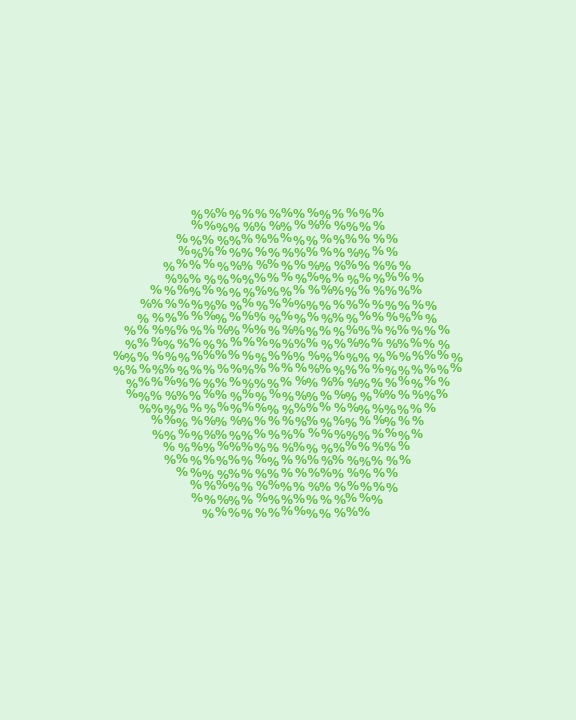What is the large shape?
The large shape is a hexagon.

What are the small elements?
The small elements are percent signs.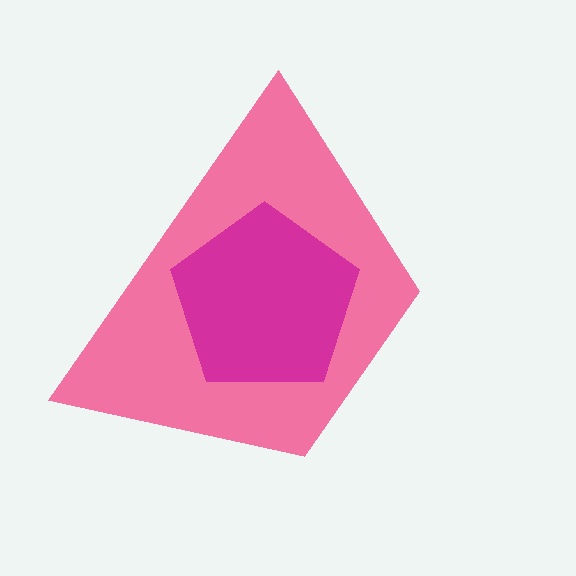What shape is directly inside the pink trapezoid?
The magenta pentagon.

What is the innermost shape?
The magenta pentagon.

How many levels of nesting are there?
2.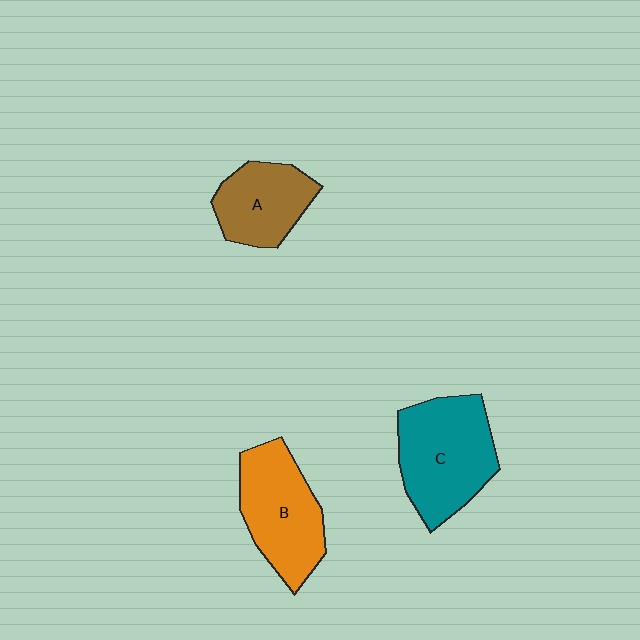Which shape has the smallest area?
Shape A (brown).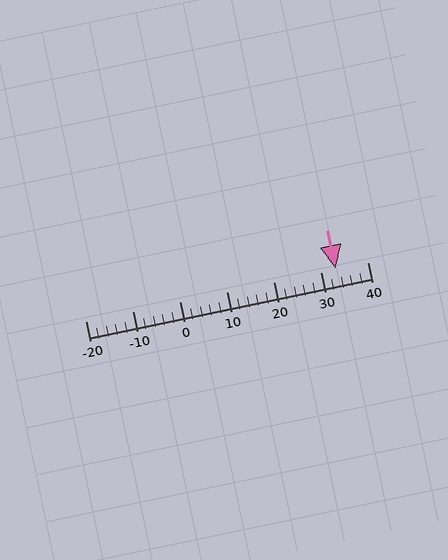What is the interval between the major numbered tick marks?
The major tick marks are spaced 10 units apart.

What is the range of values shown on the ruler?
The ruler shows values from -20 to 40.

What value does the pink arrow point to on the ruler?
The pink arrow points to approximately 33.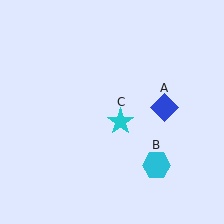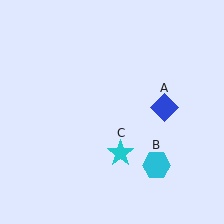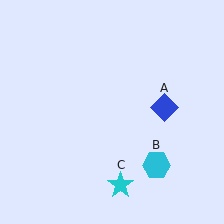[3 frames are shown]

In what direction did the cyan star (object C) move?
The cyan star (object C) moved down.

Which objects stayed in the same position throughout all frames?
Blue diamond (object A) and cyan hexagon (object B) remained stationary.